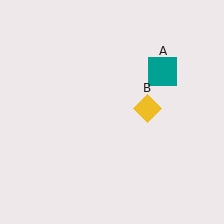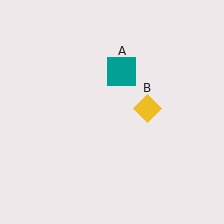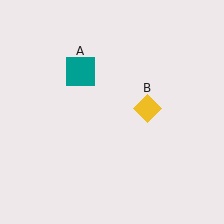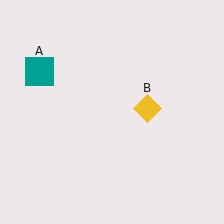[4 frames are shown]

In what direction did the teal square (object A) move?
The teal square (object A) moved left.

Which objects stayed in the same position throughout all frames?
Yellow diamond (object B) remained stationary.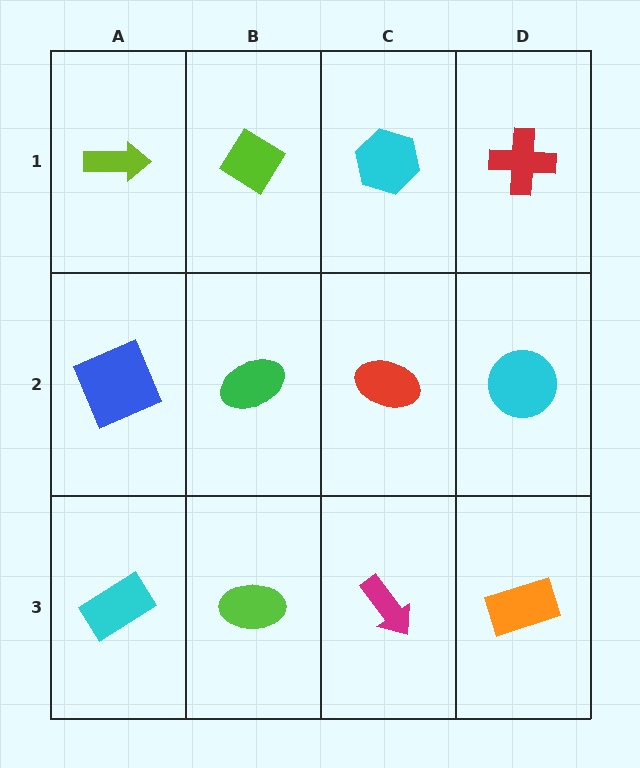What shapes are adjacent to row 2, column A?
A lime arrow (row 1, column A), a cyan rectangle (row 3, column A), a green ellipse (row 2, column B).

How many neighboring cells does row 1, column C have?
3.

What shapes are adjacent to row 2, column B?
A lime diamond (row 1, column B), a lime ellipse (row 3, column B), a blue square (row 2, column A), a red ellipse (row 2, column C).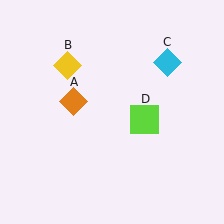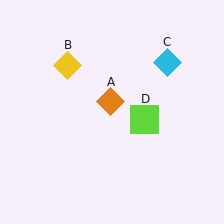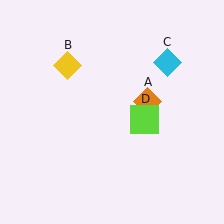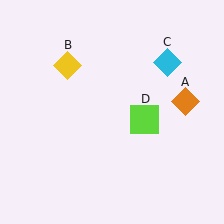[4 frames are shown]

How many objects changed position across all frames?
1 object changed position: orange diamond (object A).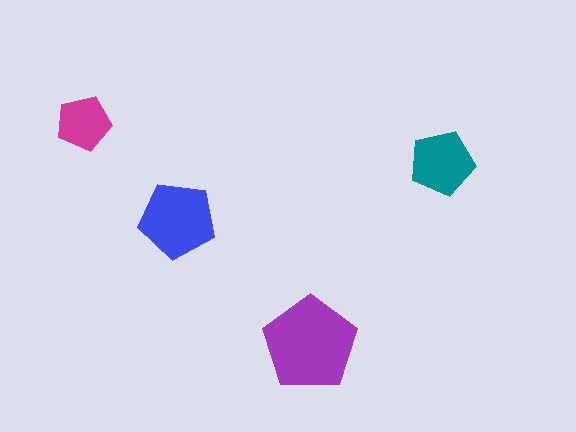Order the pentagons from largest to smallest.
the purple one, the blue one, the teal one, the magenta one.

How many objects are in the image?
There are 4 objects in the image.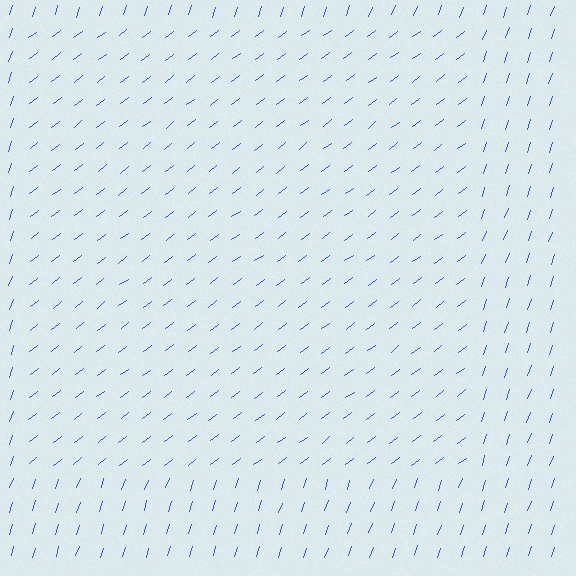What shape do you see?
I see a rectangle.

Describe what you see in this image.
The image is filled with small blue line segments. A rectangle region in the image has lines oriented differently from the surrounding lines, creating a visible texture boundary.